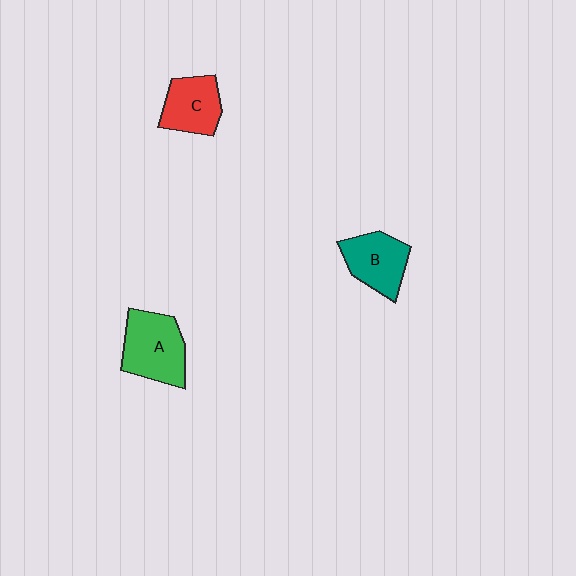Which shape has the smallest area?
Shape C (red).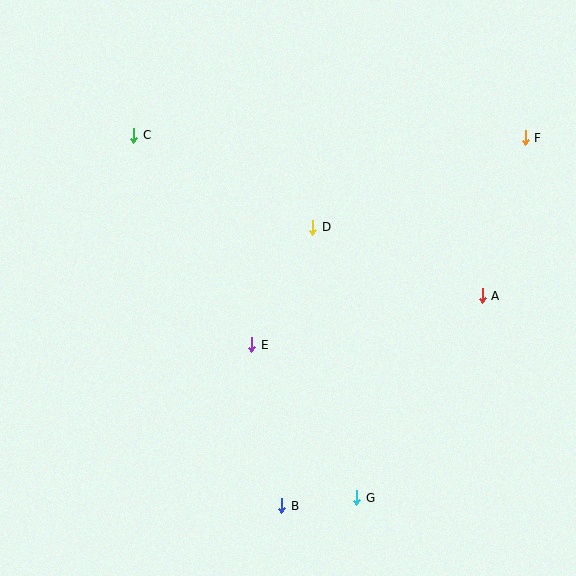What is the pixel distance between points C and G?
The distance between C and G is 425 pixels.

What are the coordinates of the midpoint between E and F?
The midpoint between E and F is at (388, 241).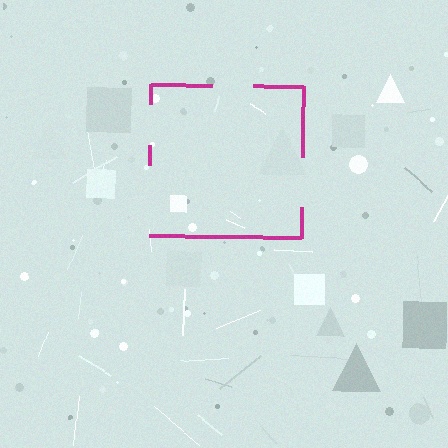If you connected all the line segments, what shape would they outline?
They would outline a square.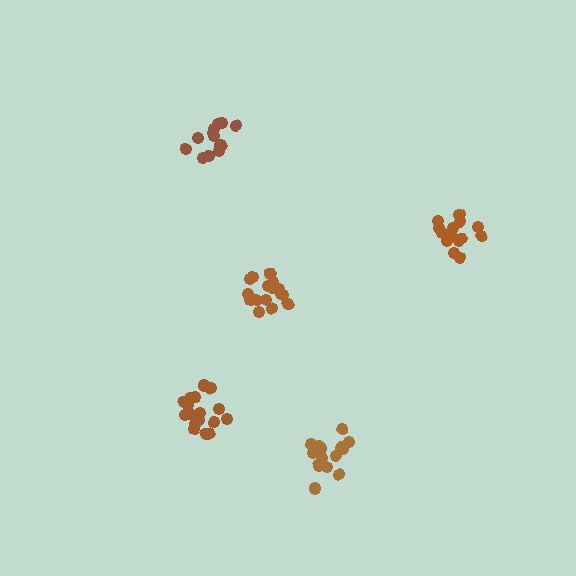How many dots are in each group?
Group 1: 15 dots, Group 2: 18 dots, Group 3: 15 dots, Group 4: 14 dots, Group 5: 17 dots (79 total).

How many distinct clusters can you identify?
There are 5 distinct clusters.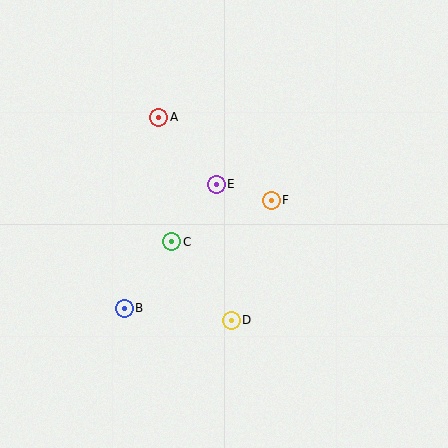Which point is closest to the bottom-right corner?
Point D is closest to the bottom-right corner.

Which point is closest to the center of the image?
Point E at (216, 184) is closest to the center.